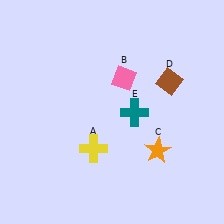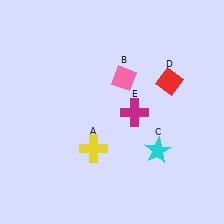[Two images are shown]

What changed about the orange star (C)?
In Image 1, C is orange. In Image 2, it changed to cyan.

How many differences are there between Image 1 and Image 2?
There are 3 differences between the two images.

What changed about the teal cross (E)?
In Image 1, E is teal. In Image 2, it changed to magenta.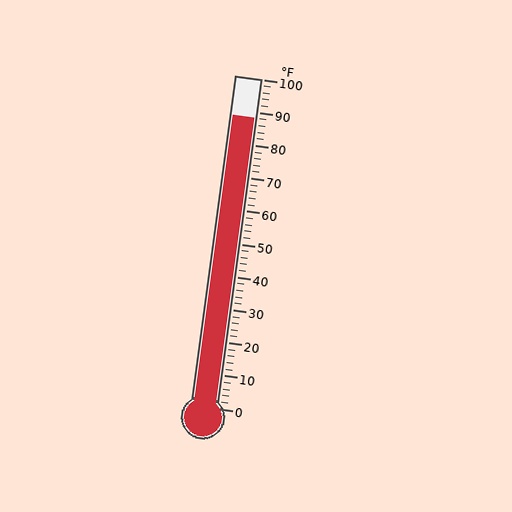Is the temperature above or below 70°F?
The temperature is above 70°F.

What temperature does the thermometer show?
The thermometer shows approximately 88°F.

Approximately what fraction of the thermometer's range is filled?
The thermometer is filled to approximately 90% of its range.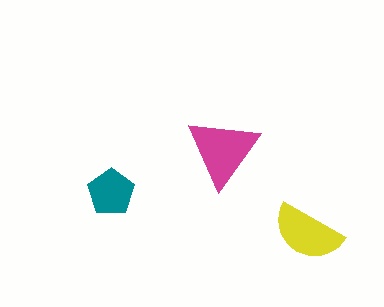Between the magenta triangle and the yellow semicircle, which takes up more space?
The magenta triangle.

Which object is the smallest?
The teal pentagon.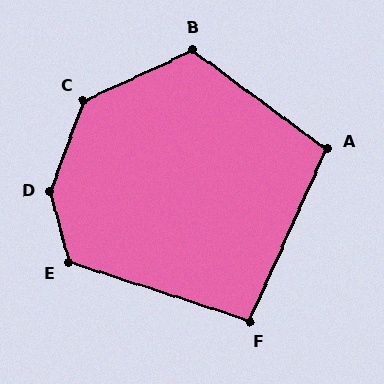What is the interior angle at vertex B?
Approximately 119 degrees (obtuse).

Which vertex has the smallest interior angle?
F, at approximately 96 degrees.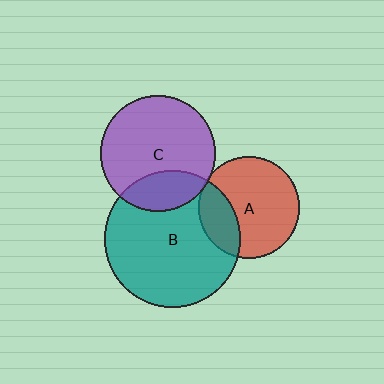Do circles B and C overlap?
Yes.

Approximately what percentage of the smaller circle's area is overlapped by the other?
Approximately 25%.